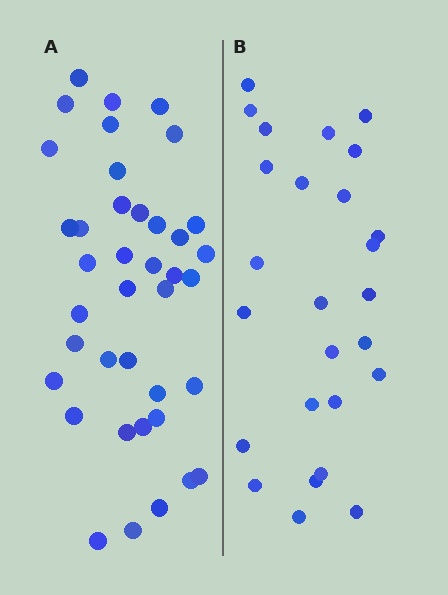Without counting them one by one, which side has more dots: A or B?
Region A (the left region) has more dots.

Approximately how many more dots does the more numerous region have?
Region A has approximately 15 more dots than region B.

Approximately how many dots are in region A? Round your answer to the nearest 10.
About 40 dots. (The exact count is 39, which rounds to 40.)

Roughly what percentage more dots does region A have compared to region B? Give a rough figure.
About 50% more.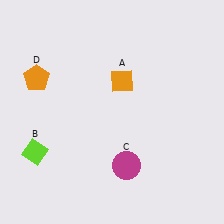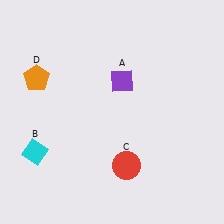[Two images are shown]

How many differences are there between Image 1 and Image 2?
There are 3 differences between the two images.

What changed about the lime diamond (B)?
In Image 1, B is lime. In Image 2, it changed to cyan.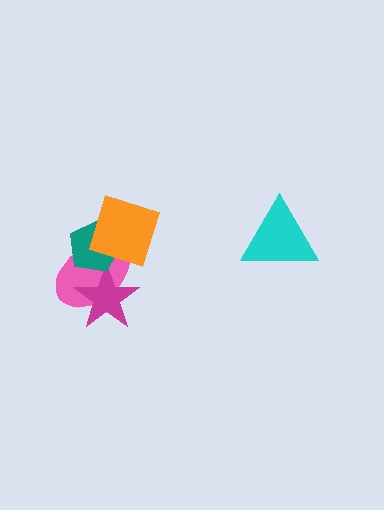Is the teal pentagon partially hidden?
Yes, it is partially covered by another shape.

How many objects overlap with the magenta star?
2 objects overlap with the magenta star.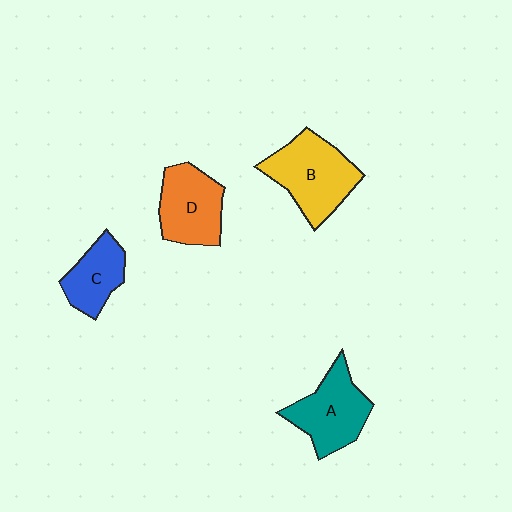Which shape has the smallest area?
Shape C (blue).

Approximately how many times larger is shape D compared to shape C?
Approximately 1.3 times.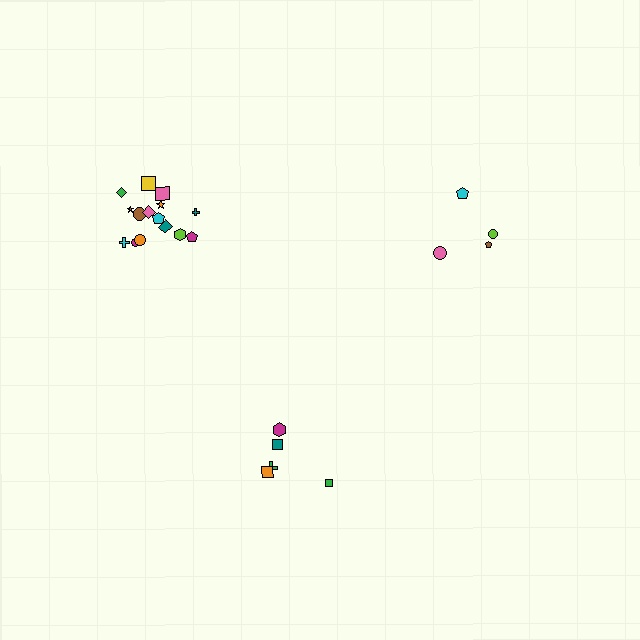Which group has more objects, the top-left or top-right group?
The top-left group.